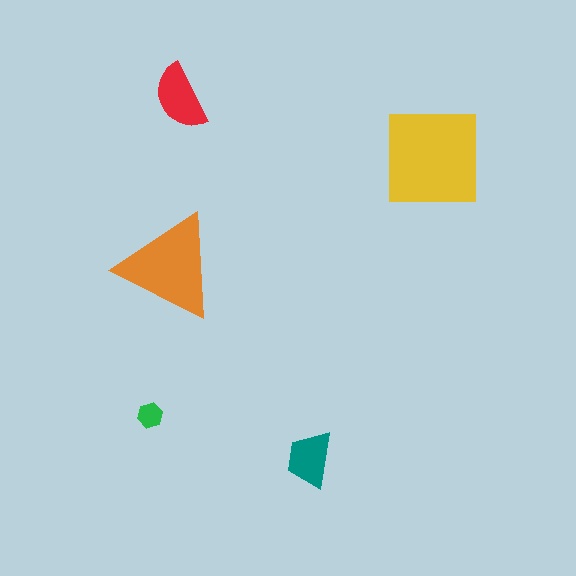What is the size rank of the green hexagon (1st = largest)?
5th.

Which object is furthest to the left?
The green hexagon is leftmost.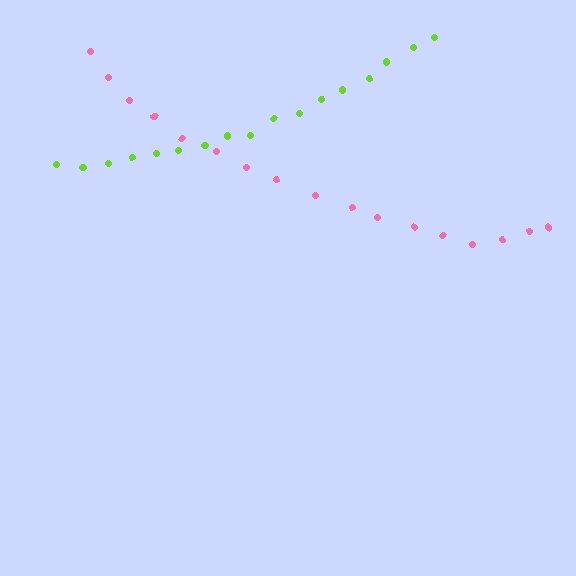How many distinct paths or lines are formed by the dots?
There are 2 distinct paths.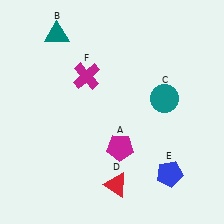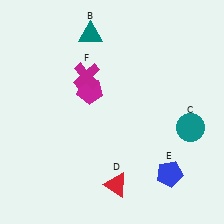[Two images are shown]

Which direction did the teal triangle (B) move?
The teal triangle (B) moved right.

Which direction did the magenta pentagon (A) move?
The magenta pentagon (A) moved up.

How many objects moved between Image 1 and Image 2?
3 objects moved between the two images.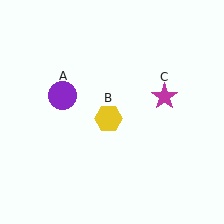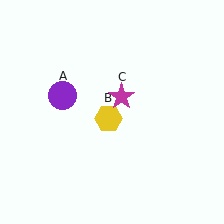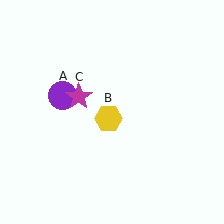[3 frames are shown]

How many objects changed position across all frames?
1 object changed position: magenta star (object C).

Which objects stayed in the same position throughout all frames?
Purple circle (object A) and yellow hexagon (object B) remained stationary.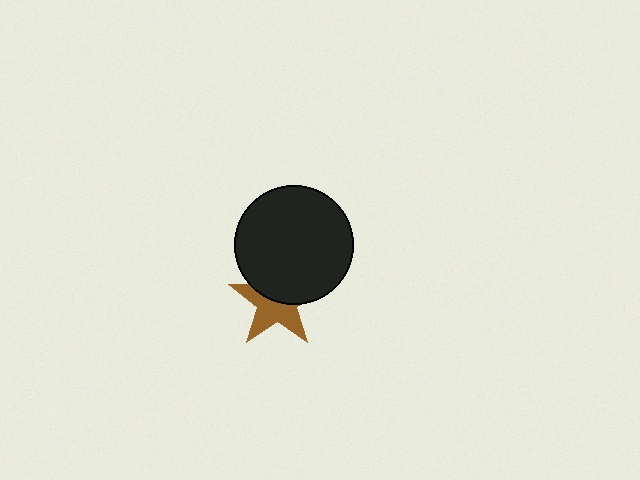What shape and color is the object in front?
The object in front is a black circle.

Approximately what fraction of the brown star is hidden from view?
Roughly 47% of the brown star is hidden behind the black circle.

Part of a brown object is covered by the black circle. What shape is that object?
It is a star.